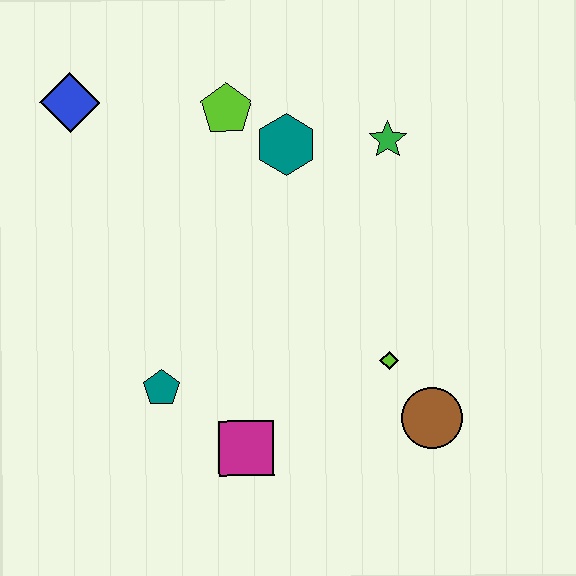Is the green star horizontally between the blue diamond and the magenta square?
No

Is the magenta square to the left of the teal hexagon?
Yes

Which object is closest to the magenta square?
The teal pentagon is closest to the magenta square.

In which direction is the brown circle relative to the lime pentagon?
The brown circle is below the lime pentagon.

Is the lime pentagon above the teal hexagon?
Yes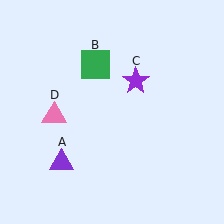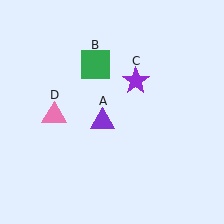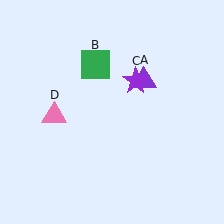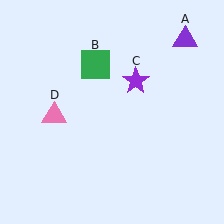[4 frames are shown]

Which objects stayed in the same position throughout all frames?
Green square (object B) and purple star (object C) and pink triangle (object D) remained stationary.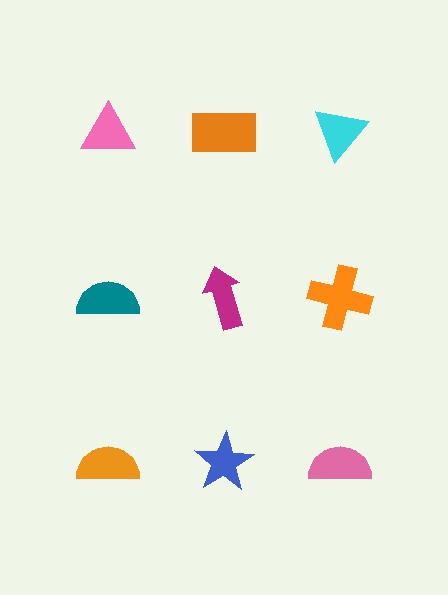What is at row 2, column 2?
A magenta arrow.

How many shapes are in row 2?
3 shapes.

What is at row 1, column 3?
A cyan triangle.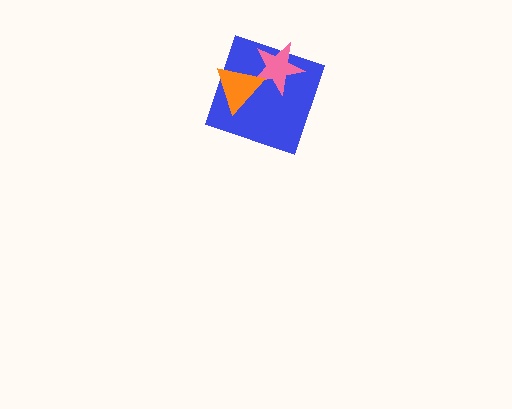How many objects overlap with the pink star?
2 objects overlap with the pink star.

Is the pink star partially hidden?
Yes, it is partially covered by another shape.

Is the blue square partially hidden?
Yes, it is partially covered by another shape.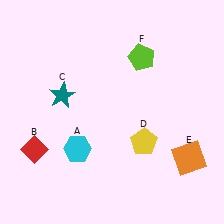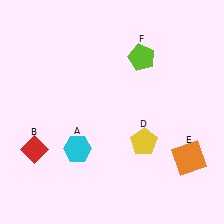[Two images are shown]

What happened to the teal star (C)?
The teal star (C) was removed in Image 2. It was in the top-left area of Image 1.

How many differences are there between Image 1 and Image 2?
There is 1 difference between the two images.